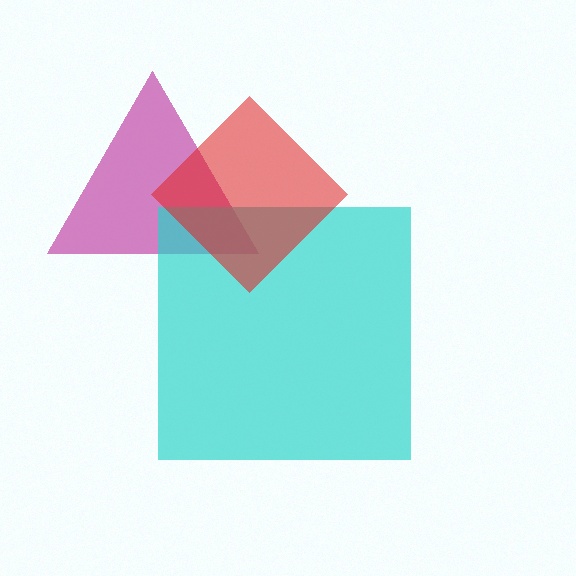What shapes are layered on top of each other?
The layered shapes are: a magenta triangle, a cyan square, a red diamond.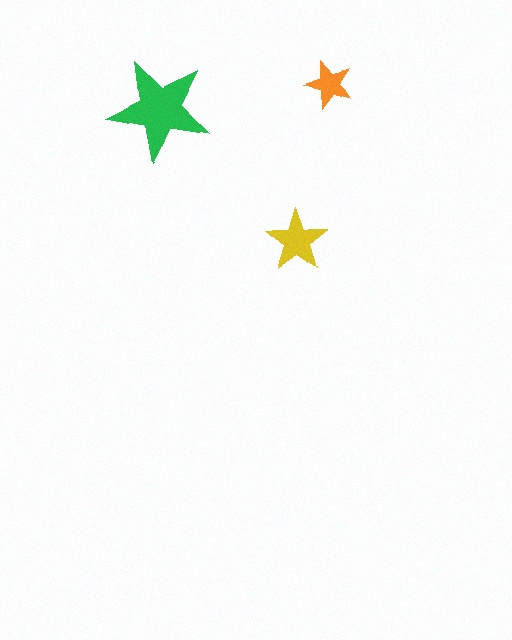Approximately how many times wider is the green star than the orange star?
About 2 times wider.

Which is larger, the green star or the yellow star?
The green one.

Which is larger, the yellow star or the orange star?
The yellow one.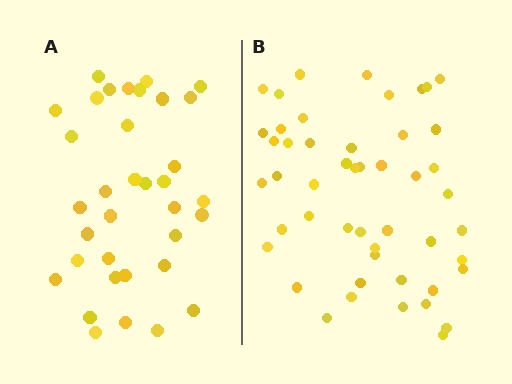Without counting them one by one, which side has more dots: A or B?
Region B (the right region) has more dots.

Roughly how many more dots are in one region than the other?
Region B has approximately 15 more dots than region A.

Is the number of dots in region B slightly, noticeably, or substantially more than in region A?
Region B has noticeably more, but not dramatically so. The ratio is roughly 1.4 to 1.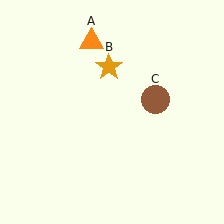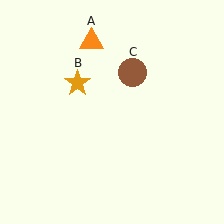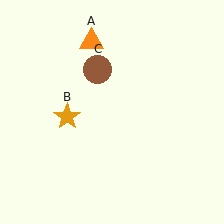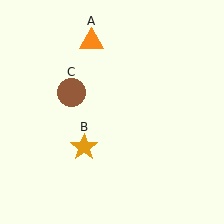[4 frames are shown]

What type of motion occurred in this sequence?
The orange star (object B), brown circle (object C) rotated counterclockwise around the center of the scene.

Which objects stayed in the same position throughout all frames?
Orange triangle (object A) remained stationary.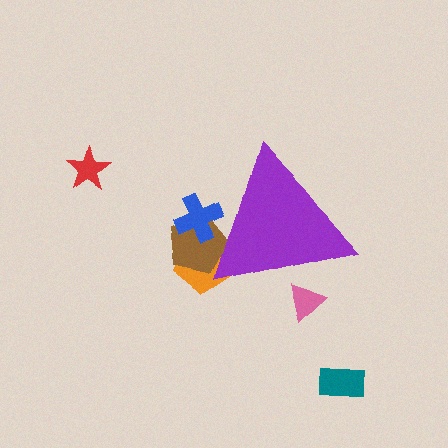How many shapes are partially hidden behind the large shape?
4 shapes are partially hidden.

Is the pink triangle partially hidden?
Yes, the pink triangle is partially hidden behind the purple triangle.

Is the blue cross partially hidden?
Yes, the blue cross is partially hidden behind the purple triangle.